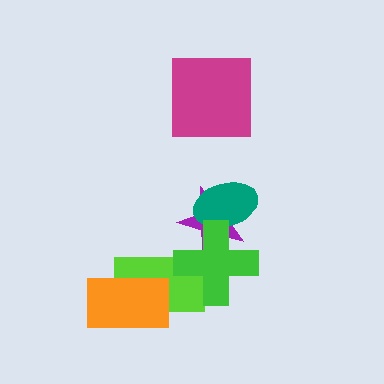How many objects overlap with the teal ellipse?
2 objects overlap with the teal ellipse.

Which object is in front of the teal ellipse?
The green cross is in front of the teal ellipse.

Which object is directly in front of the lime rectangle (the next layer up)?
The orange rectangle is directly in front of the lime rectangle.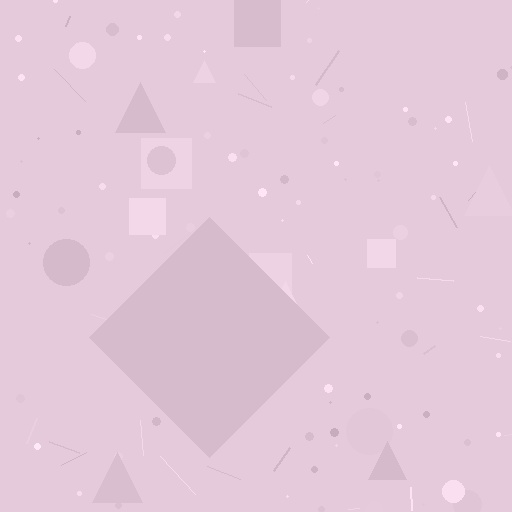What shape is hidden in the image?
A diamond is hidden in the image.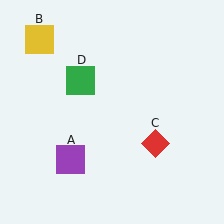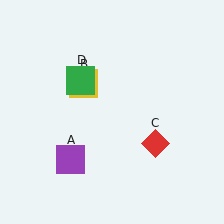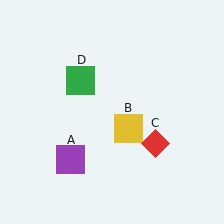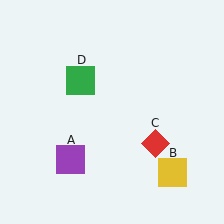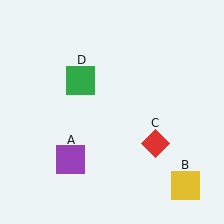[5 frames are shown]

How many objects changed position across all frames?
1 object changed position: yellow square (object B).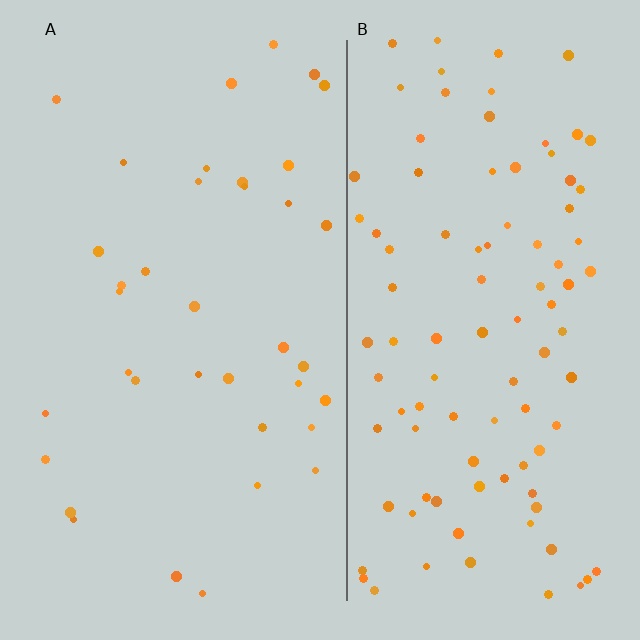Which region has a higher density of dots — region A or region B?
B (the right).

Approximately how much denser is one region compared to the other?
Approximately 2.7× — region B over region A.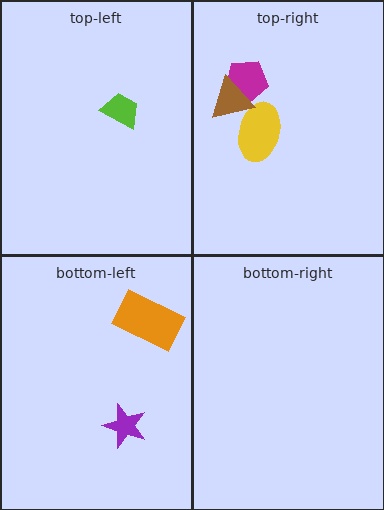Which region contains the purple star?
The bottom-left region.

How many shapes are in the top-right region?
3.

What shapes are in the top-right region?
The yellow ellipse, the magenta pentagon, the brown triangle.